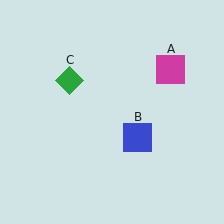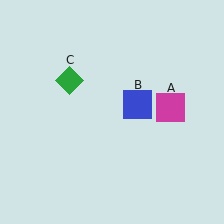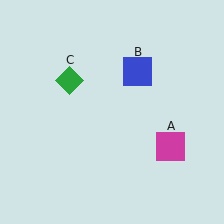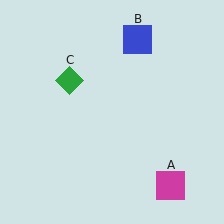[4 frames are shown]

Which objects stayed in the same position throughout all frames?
Green diamond (object C) remained stationary.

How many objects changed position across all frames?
2 objects changed position: magenta square (object A), blue square (object B).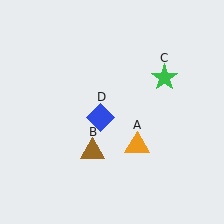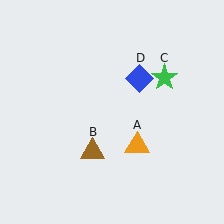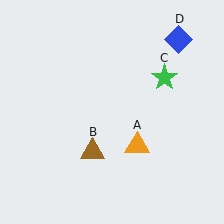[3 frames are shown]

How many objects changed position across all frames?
1 object changed position: blue diamond (object D).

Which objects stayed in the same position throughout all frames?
Orange triangle (object A) and brown triangle (object B) and green star (object C) remained stationary.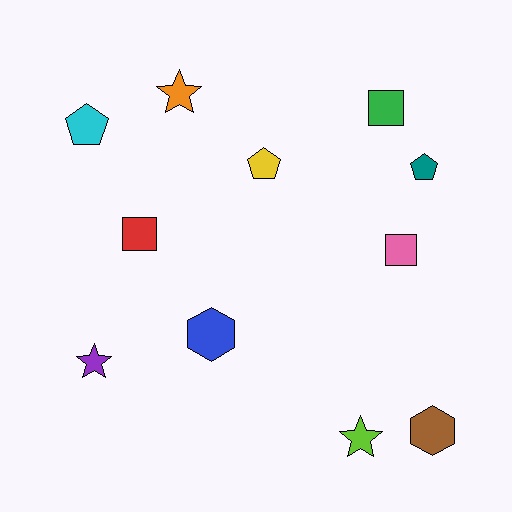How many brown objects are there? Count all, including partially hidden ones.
There is 1 brown object.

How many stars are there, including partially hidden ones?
There are 3 stars.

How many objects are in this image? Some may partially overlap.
There are 11 objects.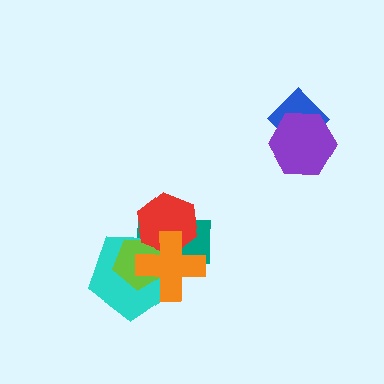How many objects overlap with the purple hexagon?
1 object overlaps with the purple hexagon.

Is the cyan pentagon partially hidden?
Yes, it is partially covered by another shape.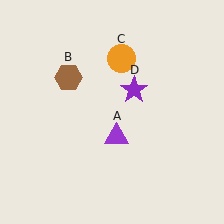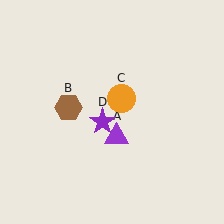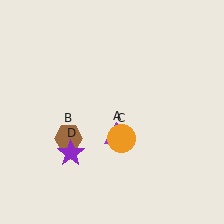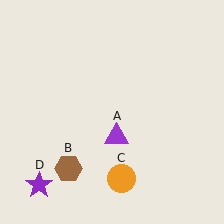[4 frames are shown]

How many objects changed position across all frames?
3 objects changed position: brown hexagon (object B), orange circle (object C), purple star (object D).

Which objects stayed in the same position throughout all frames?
Purple triangle (object A) remained stationary.